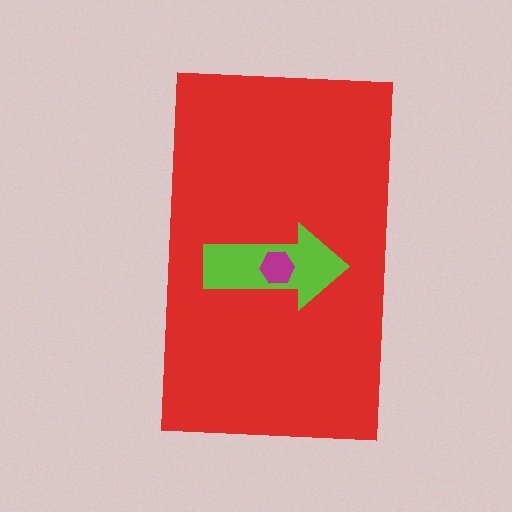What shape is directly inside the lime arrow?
The magenta hexagon.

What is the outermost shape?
The red rectangle.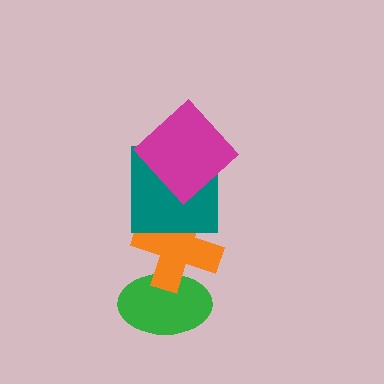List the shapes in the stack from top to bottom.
From top to bottom: the magenta diamond, the teal square, the orange cross, the green ellipse.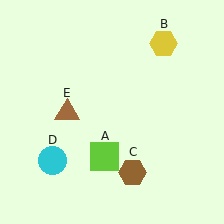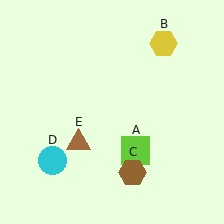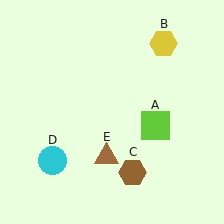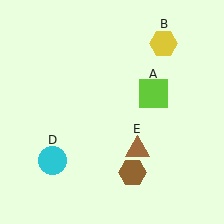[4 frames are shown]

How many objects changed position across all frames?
2 objects changed position: lime square (object A), brown triangle (object E).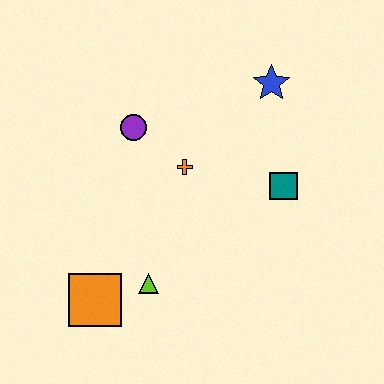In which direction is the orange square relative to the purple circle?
The orange square is below the purple circle.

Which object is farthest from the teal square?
The orange square is farthest from the teal square.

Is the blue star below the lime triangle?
No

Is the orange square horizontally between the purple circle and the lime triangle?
No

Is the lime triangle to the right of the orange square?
Yes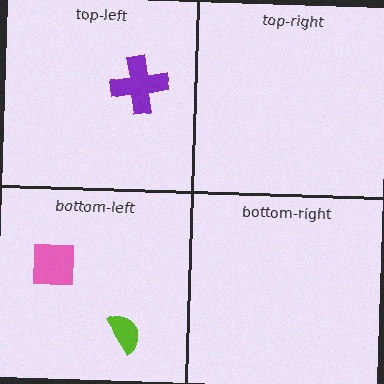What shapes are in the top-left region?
The purple cross.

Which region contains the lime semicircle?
The bottom-left region.